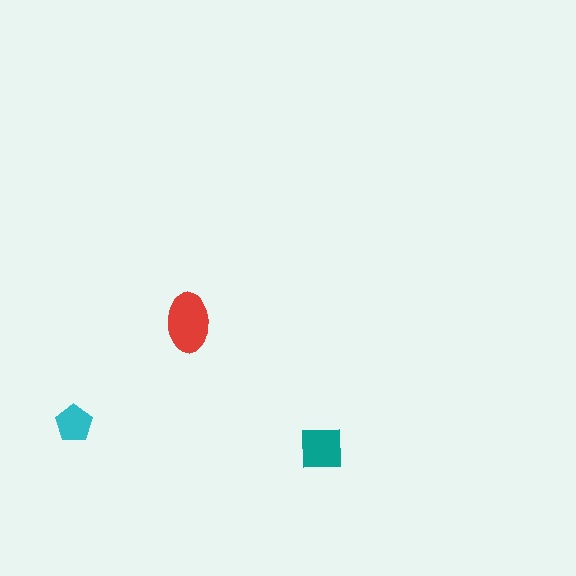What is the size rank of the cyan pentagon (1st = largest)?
3rd.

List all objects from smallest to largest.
The cyan pentagon, the teal square, the red ellipse.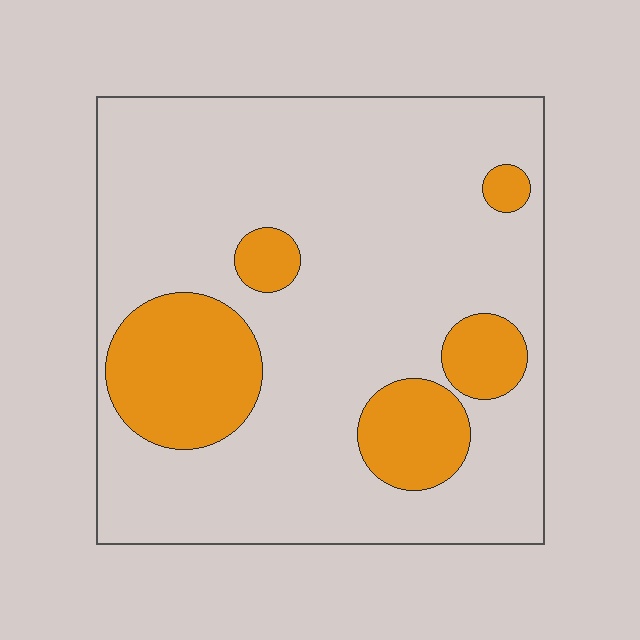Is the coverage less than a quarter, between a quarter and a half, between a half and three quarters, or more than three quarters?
Less than a quarter.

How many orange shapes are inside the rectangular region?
5.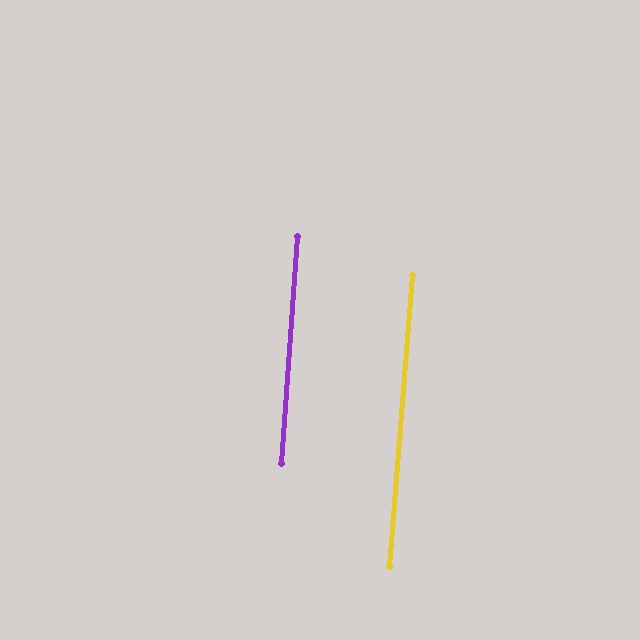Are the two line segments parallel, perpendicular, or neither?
Parallel — their directions differ by only 0.4°.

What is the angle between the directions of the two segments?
Approximately 0 degrees.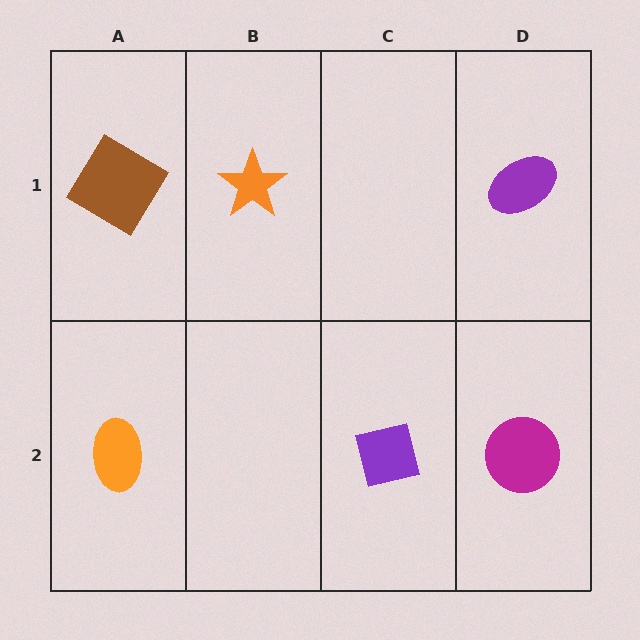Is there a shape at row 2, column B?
No, that cell is empty.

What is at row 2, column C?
A purple square.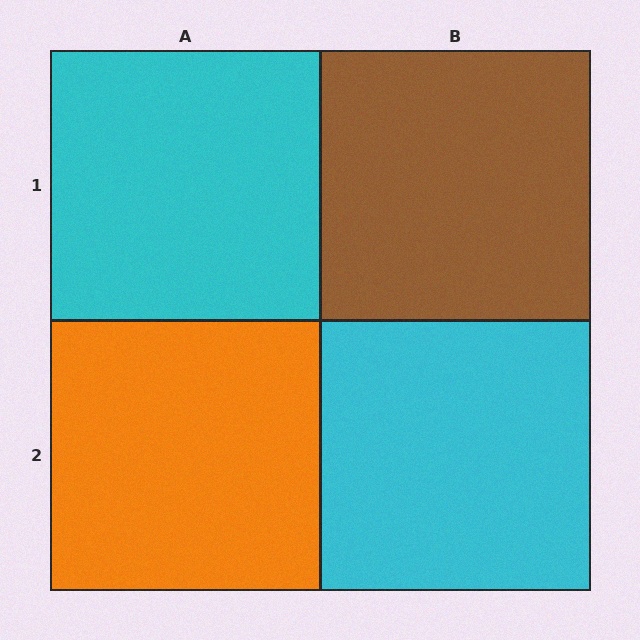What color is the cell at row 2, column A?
Orange.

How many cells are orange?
1 cell is orange.